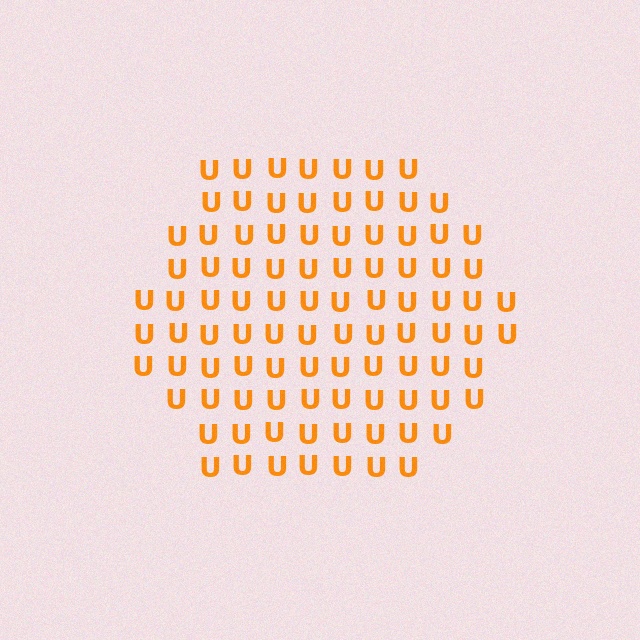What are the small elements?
The small elements are letter U's.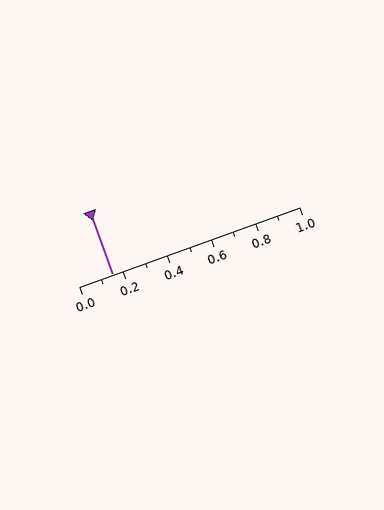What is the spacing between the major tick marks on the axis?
The major ticks are spaced 0.2 apart.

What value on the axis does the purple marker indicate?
The marker indicates approximately 0.15.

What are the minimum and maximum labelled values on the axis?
The axis runs from 0.0 to 1.0.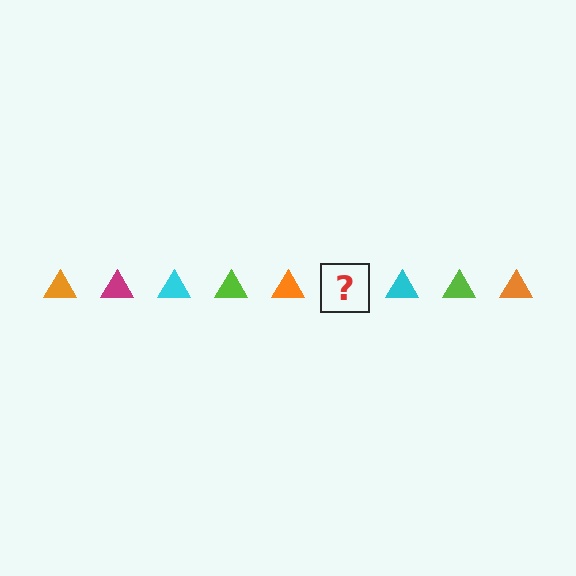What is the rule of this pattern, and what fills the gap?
The rule is that the pattern cycles through orange, magenta, cyan, lime triangles. The gap should be filled with a magenta triangle.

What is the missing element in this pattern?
The missing element is a magenta triangle.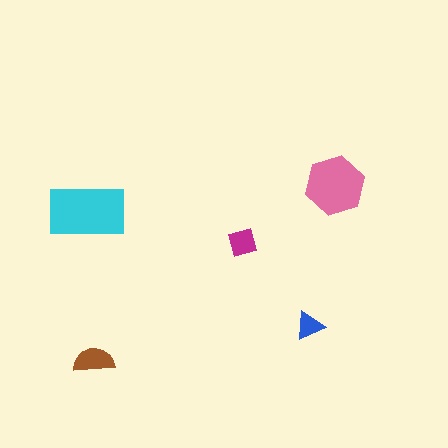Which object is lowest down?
The brown semicircle is bottommost.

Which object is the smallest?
The blue triangle.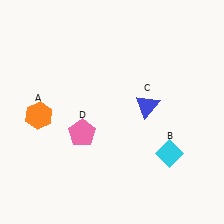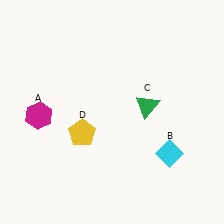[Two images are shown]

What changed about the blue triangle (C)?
In Image 1, C is blue. In Image 2, it changed to green.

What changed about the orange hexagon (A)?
In Image 1, A is orange. In Image 2, it changed to magenta.